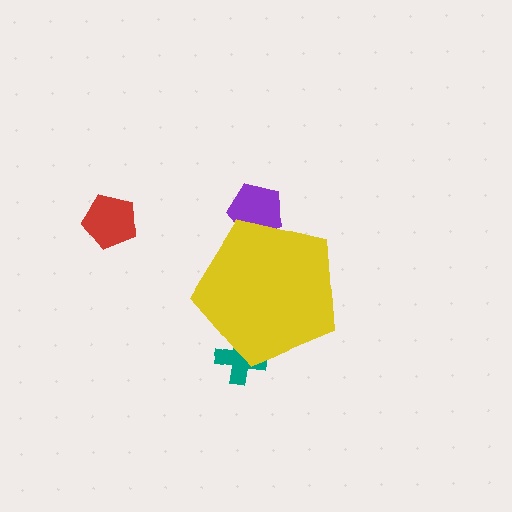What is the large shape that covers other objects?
A yellow pentagon.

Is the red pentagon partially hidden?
No, the red pentagon is fully visible.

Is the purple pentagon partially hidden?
Yes, the purple pentagon is partially hidden behind the yellow pentagon.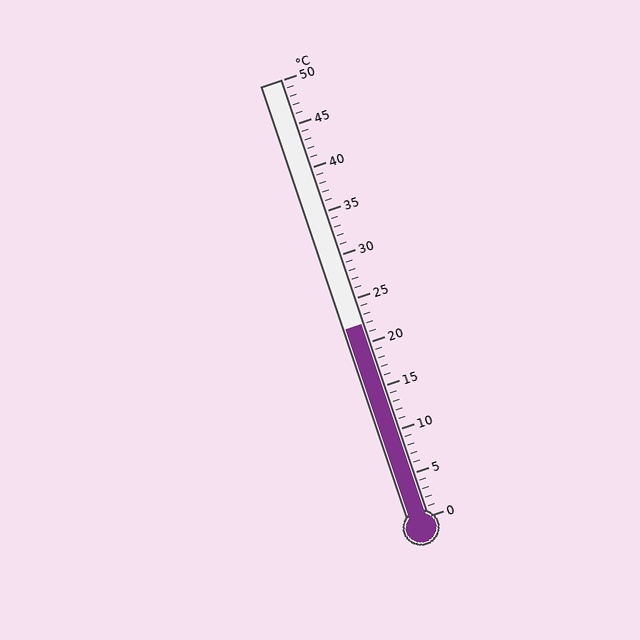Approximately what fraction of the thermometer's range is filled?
The thermometer is filled to approximately 45% of its range.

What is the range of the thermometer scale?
The thermometer scale ranges from 0°C to 50°C.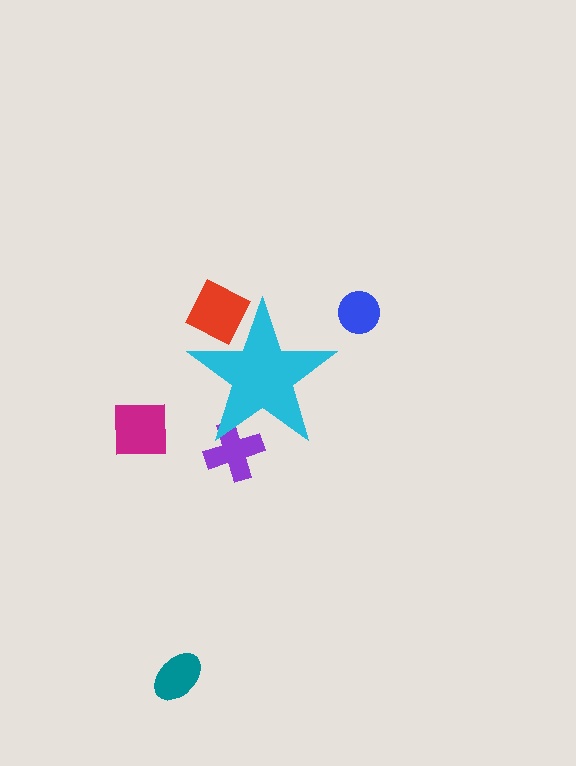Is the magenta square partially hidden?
No, the magenta square is fully visible.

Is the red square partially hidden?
Yes, the red square is partially hidden behind the cyan star.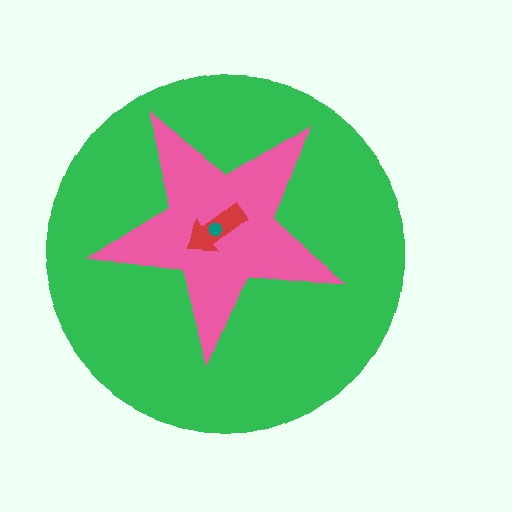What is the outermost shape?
The green circle.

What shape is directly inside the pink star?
The red arrow.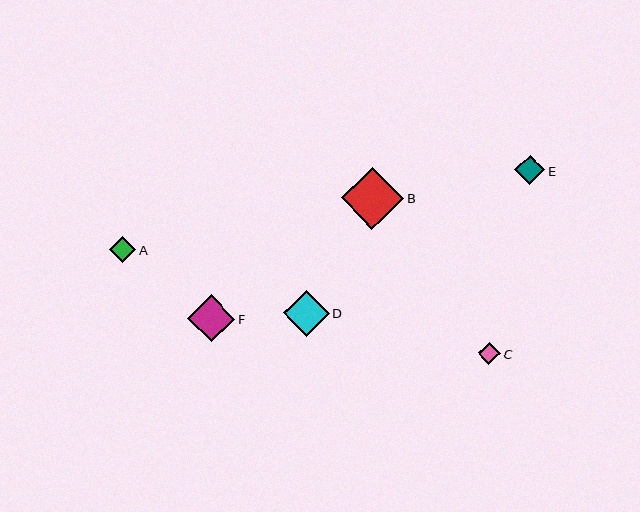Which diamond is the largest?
Diamond B is the largest with a size of approximately 62 pixels.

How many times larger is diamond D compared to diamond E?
Diamond D is approximately 1.5 times the size of diamond E.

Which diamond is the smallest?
Diamond C is the smallest with a size of approximately 22 pixels.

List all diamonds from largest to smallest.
From largest to smallest: B, F, D, E, A, C.